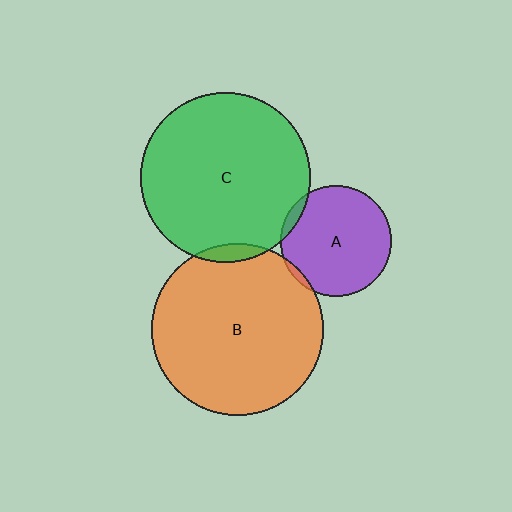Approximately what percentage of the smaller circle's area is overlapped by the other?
Approximately 5%.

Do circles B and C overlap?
Yes.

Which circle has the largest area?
Circle B (orange).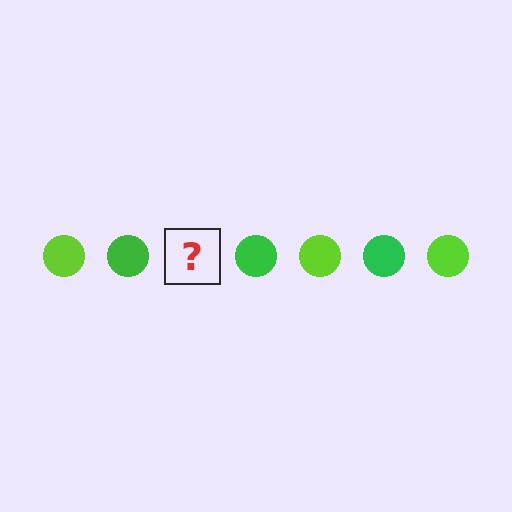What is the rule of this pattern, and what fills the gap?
The rule is that the pattern cycles through lime, green circles. The gap should be filled with a lime circle.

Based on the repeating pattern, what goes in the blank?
The blank should be a lime circle.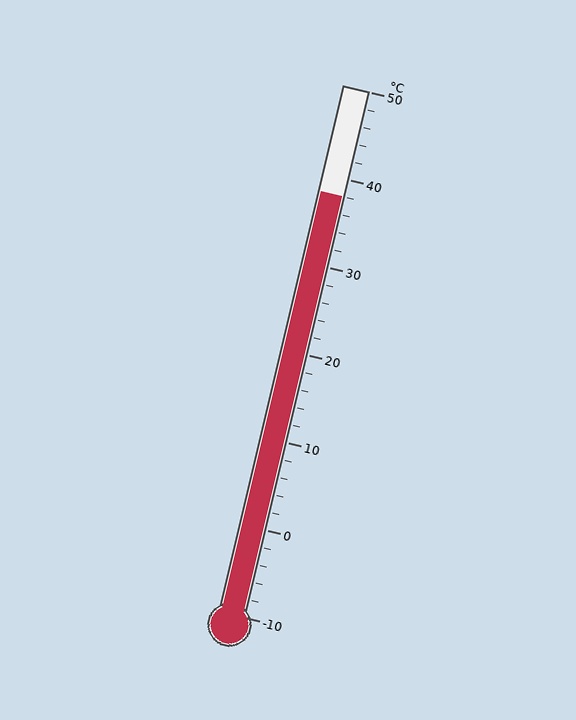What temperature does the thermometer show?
The thermometer shows approximately 38°C.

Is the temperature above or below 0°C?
The temperature is above 0°C.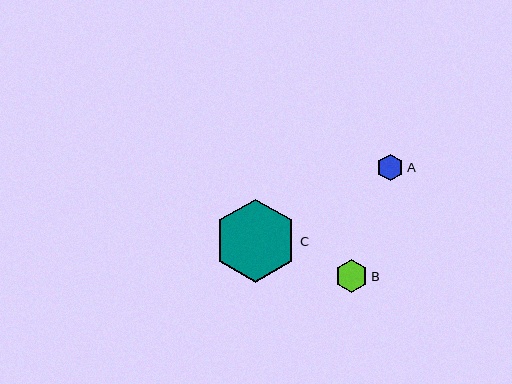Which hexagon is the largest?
Hexagon C is the largest with a size of approximately 83 pixels.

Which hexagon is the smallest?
Hexagon A is the smallest with a size of approximately 27 pixels.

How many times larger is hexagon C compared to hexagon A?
Hexagon C is approximately 3.1 times the size of hexagon A.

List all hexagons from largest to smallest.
From largest to smallest: C, B, A.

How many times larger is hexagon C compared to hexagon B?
Hexagon C is approximately 2.5 times the size of hexagon B.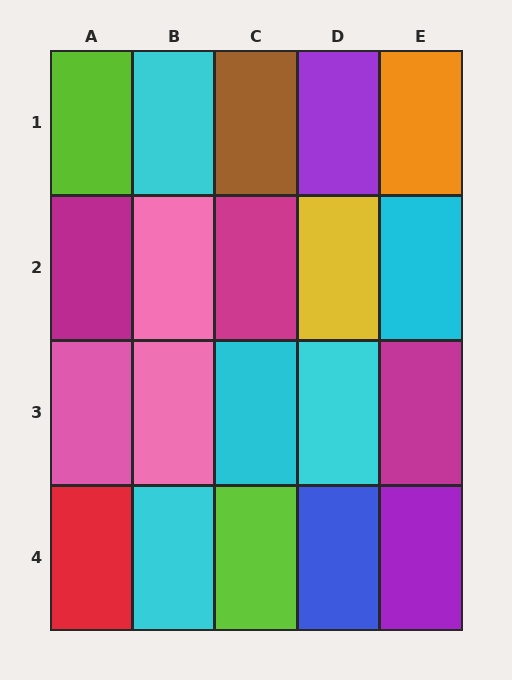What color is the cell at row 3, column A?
Pink.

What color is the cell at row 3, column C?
Cyan.